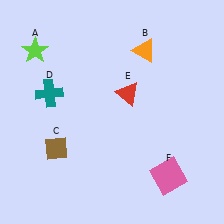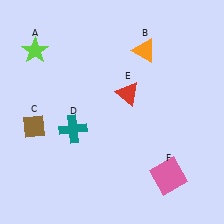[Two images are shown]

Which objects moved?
The objects that moved are: the brown diamond (C), the teal cross (D).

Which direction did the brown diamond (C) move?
The brown diamond (C) moved left.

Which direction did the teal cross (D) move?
The teal cross (D) moved down.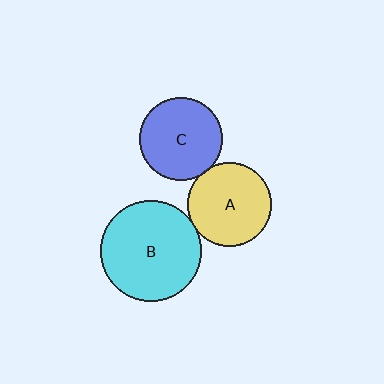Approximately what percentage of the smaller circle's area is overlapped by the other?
Approximately 5%.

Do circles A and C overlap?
Yes.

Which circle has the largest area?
Circle B (cyan).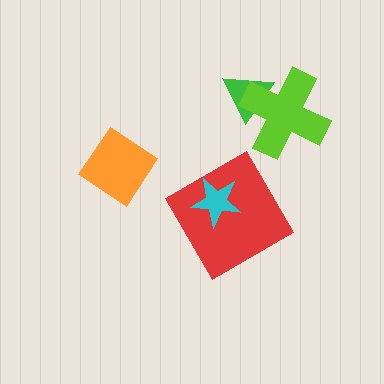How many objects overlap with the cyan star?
1 object overlaps with the cyan star.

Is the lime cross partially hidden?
No, no other shape covers it.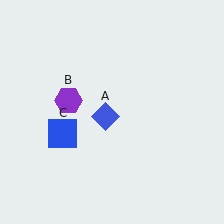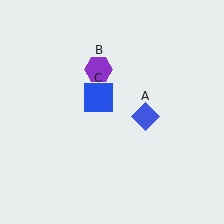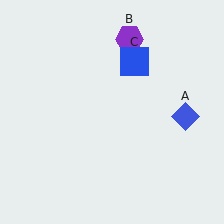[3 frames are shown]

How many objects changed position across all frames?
3 objects changed position: blue diamond (object A), purple hexagon (object B), blue square (object C).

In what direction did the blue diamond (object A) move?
The blue diamond (object A) moved right.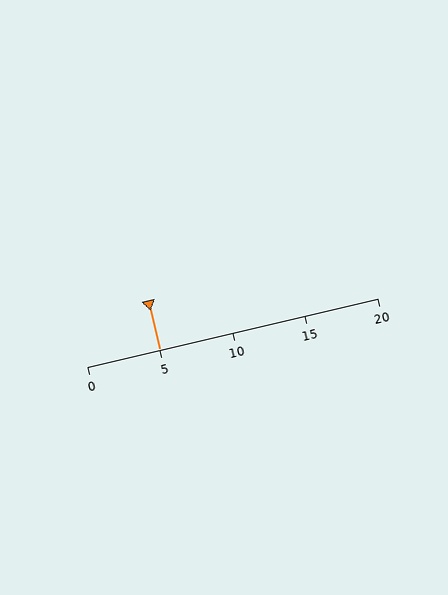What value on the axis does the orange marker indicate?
The marker indicates approximately 5.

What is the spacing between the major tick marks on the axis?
The major ticks are spaced 5 apart.